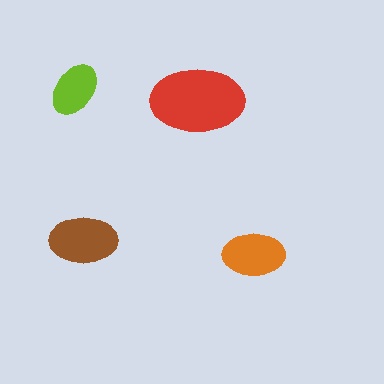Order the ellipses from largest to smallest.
the red one, the brown one, the orange one, the lime one.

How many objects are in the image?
There are 4 objects in the image.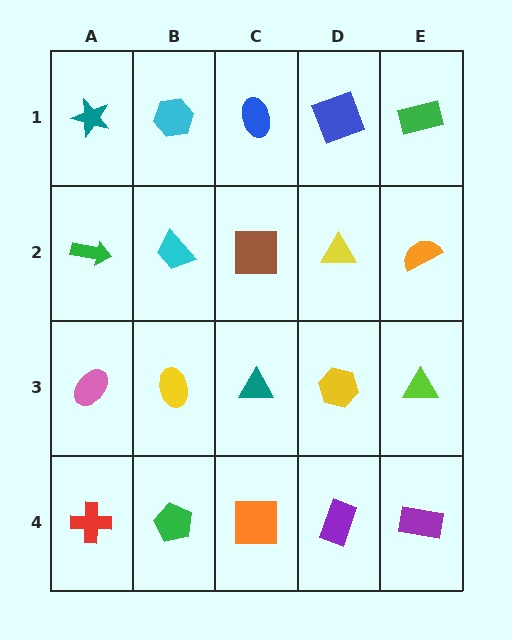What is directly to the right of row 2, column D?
An orange semicircle.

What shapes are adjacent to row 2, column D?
A blue square (row 1, column D), a yellow hexagon (row 3, column D), a brown square (row 2, column C), an orange semicircle (row 2, column E).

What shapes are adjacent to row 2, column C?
A blue ellipse (row 1, column C), a teal triangle (row 3, column C), a cyan trapezoid (row 2, column B), a yellow triangle (row 2, column D).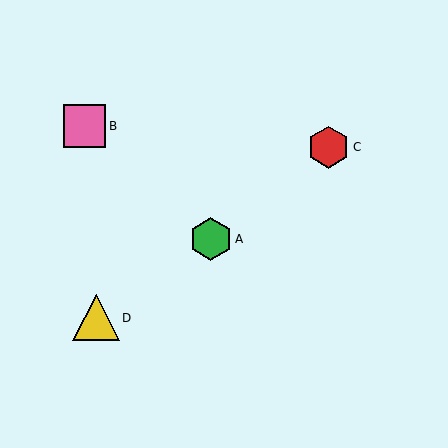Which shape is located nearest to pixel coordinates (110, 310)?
The yellow triangle (labeled D) at (96, 318) is nearest to that location.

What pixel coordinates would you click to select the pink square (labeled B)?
Click at (85, 126) to select the pink square B.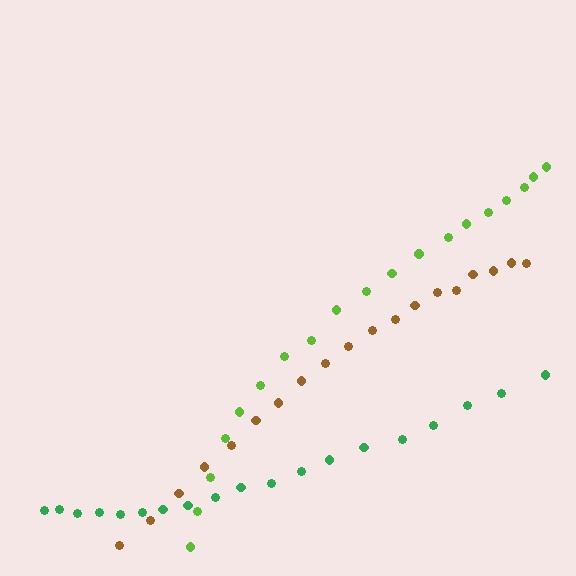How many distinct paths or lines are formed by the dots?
There are 3 distinct paths.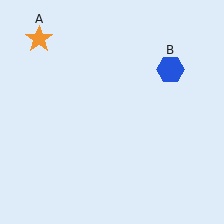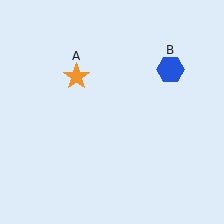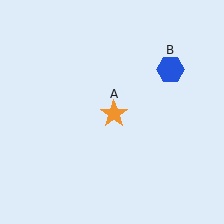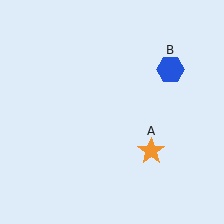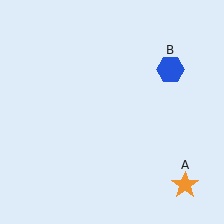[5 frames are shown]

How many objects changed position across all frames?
1 object changed position: orange star (object A).